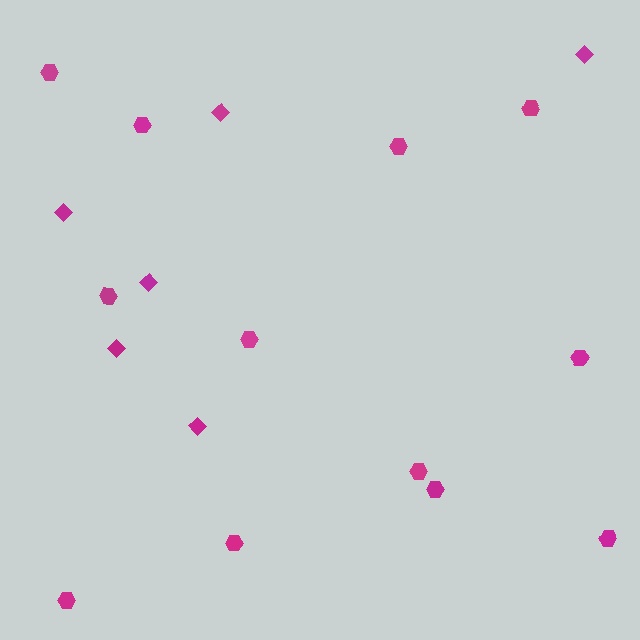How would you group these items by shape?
There are 2 groups: one group of hexagons (12) and one group of diamonds (6).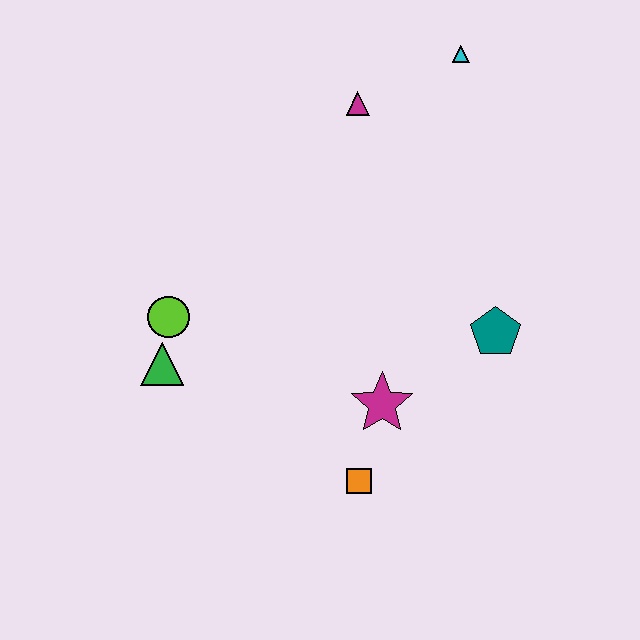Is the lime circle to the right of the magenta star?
No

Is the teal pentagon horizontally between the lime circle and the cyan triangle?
No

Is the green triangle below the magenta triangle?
Yes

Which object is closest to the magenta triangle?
The cyan triangle is closest to the magenta triangle.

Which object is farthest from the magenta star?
The cyan triangle is farthest from the magenta star.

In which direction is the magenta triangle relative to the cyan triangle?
The magenta triangle is to the left of the cyan triangle.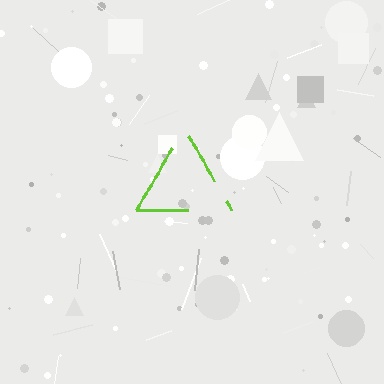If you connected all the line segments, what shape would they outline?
They would outline a triangle.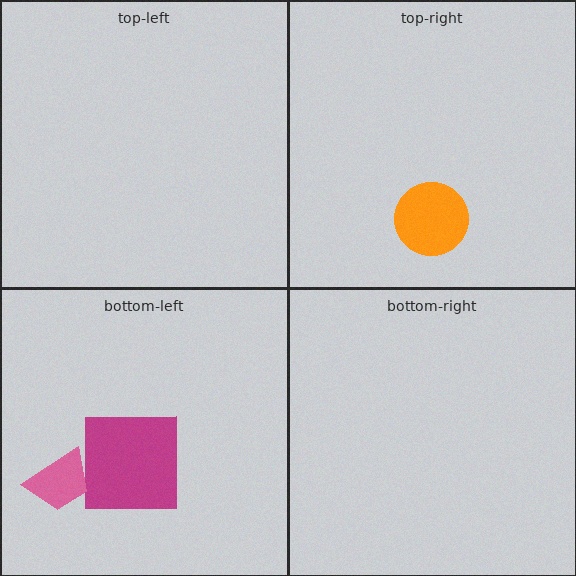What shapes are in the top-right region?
The orange circle.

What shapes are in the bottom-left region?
The magenta square, the pink trapezoid.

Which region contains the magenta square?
The bottom-left region.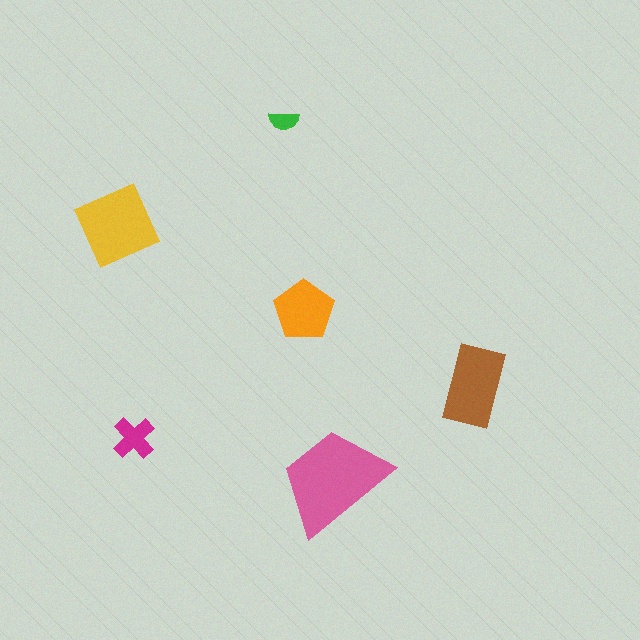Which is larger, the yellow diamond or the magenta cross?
The yellow diamond.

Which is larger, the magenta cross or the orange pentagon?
The orange pentagon.